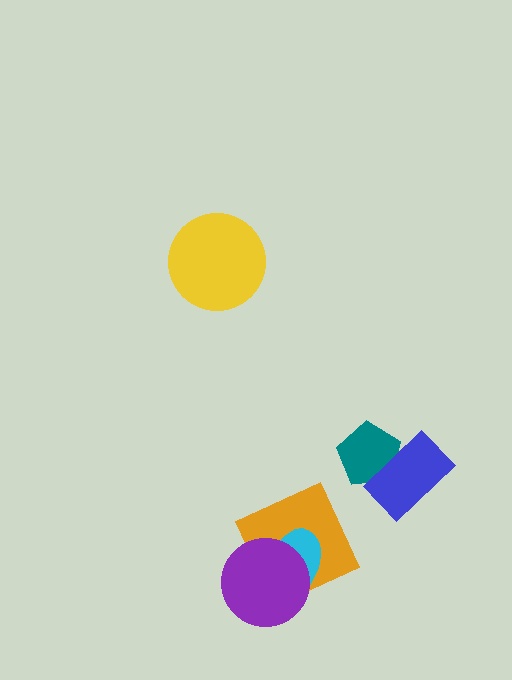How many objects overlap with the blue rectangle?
1 object overlaps with the blue rectangle.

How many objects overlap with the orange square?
2 objects overlap with the orange square.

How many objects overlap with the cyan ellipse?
2 objects overlap with the cyan ellipse.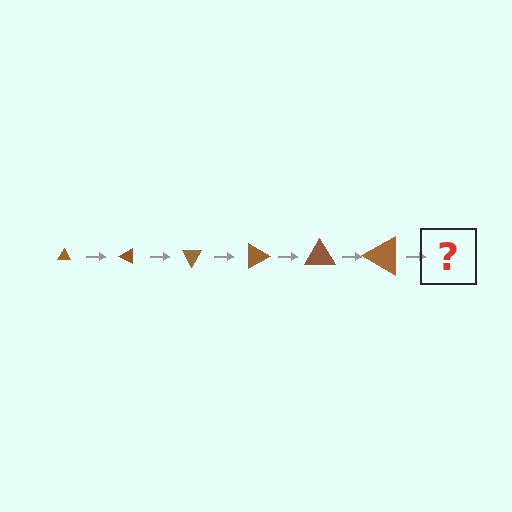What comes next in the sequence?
The next element should be a triangle, larger than the previous one and rotated 180 degrees from the start.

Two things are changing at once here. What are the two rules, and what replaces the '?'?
The two rules are that the triangle grows larger each step and it rotates 30 degrees each step. The '?' should be a triangle, larger than the previous one and rotated 180 degrees from the start.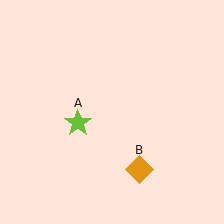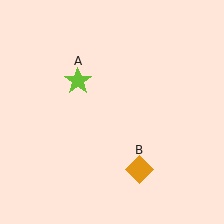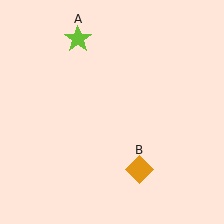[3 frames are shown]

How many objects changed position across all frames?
1 object changed position: lime star (object A).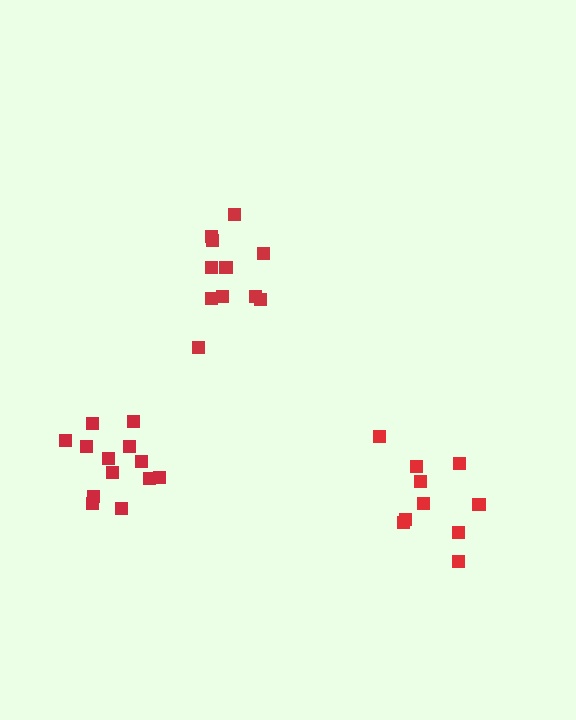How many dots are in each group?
Group 1: 11 dots, Group 2: 13 dots, Group 3: 10 dots (34 total).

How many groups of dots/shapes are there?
There are 3 groups.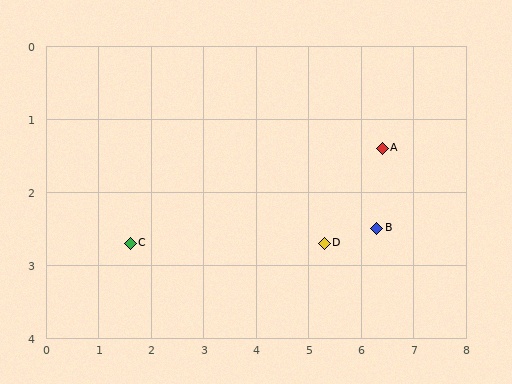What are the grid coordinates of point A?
Point A is at approximately (6.4, 1.4).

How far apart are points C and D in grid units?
Points C and D are about 3.7 grid units apart.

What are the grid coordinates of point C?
Point C is at approximately (1.6, 2.7).